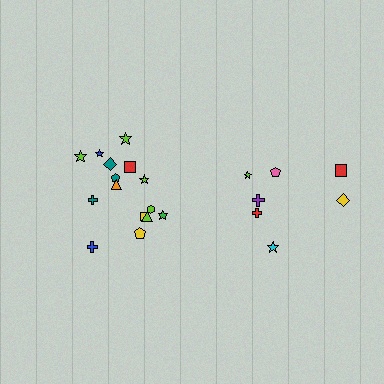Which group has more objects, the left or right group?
The left group.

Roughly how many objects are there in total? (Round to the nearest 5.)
Roughly 20 objects in total.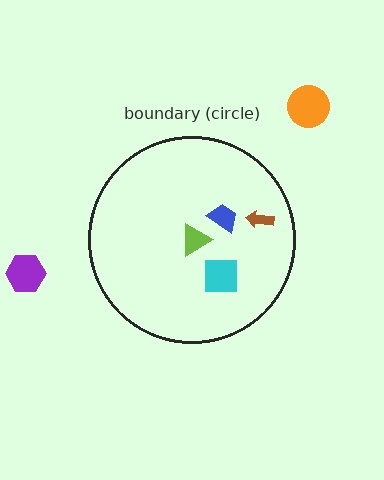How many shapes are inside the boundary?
4 inside, 2 outside.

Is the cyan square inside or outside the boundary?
Inside.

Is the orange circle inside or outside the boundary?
Outside.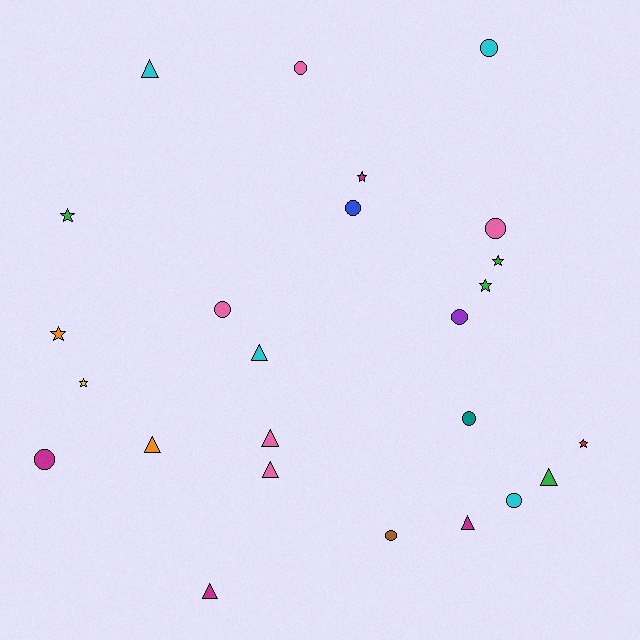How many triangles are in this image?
There are 8 triangles.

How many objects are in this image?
There are 25 objects.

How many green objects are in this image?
There are 4 green objects.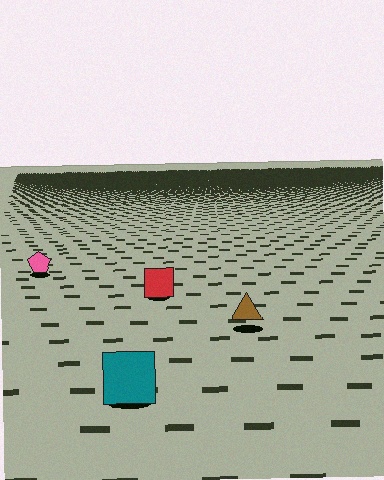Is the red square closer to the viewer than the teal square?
No. The teal square is closer — you can tell from the texture gradient: the ground texture is coarser near it.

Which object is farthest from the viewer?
The pink pentagon is farthest from the viewer. It appears smaller and the ground texture around it is denser.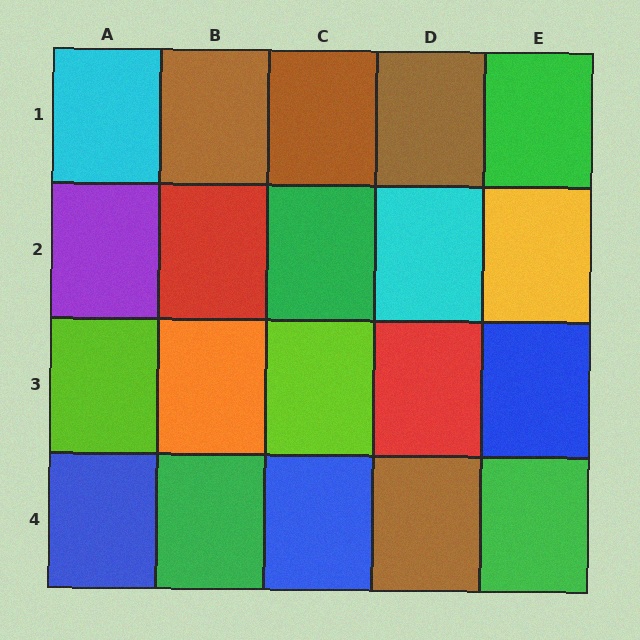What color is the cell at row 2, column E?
Yellow.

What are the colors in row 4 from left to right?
Blue, green, blue, brown, green.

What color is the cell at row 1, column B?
Brown.